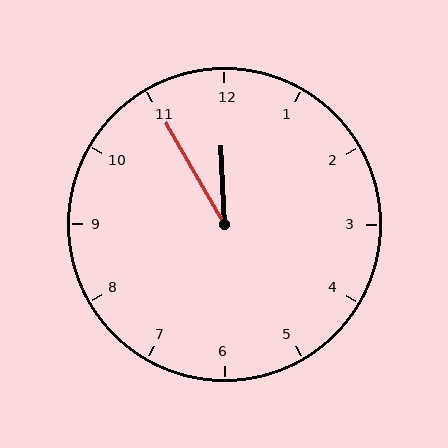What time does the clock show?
11:55.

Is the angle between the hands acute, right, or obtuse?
It is acute.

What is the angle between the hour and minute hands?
Approximately 28 degrees.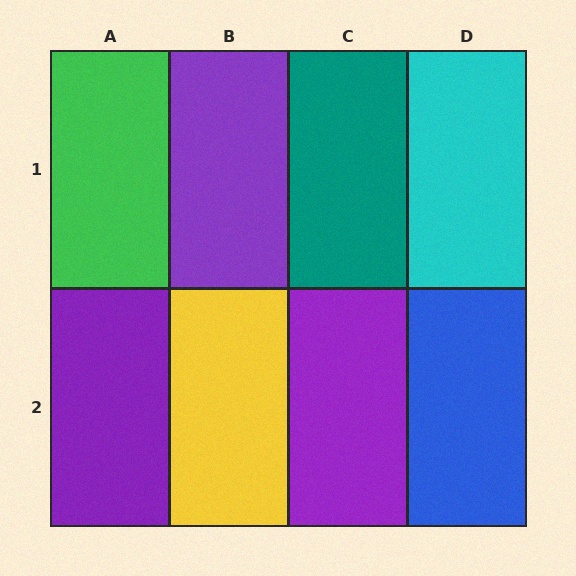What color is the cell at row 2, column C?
Purple.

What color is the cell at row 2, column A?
Purple.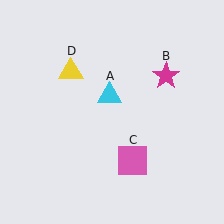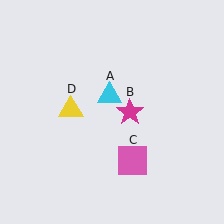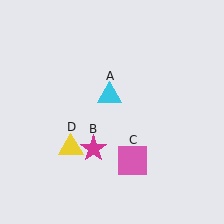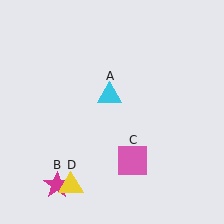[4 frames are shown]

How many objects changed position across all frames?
2 objects changed position: magenta star (object B), yellow triangle (object D).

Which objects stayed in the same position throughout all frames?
Cyan triangle (object A) and pink square (object C) remained stationary.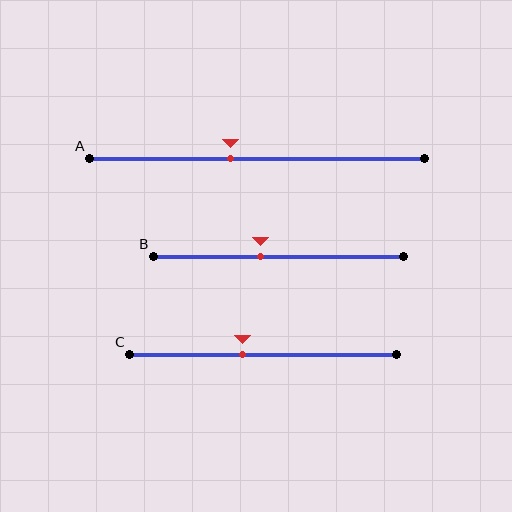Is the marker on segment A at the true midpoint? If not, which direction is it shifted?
No, the marker on segment A is shifted to the left by about 8% of the segment length.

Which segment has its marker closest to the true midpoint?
Segment B has its marker closest to the true midpoint.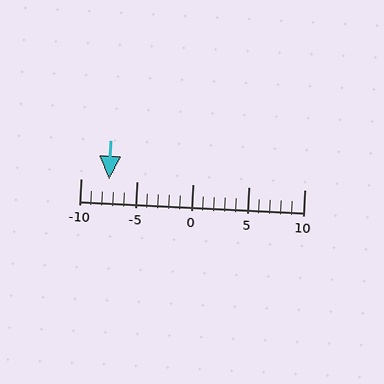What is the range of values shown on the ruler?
The ruler shows values from -10 to 10.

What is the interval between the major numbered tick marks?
The major tick marks are spaced 5 units apart.